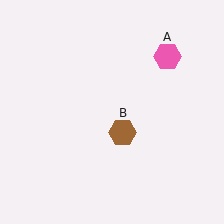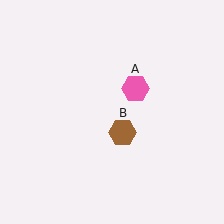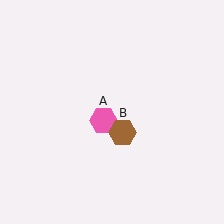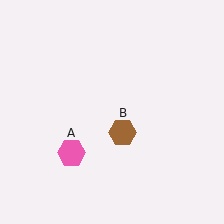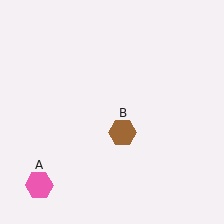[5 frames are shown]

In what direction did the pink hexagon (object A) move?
The pink hexagon (object A) moved down and to the left.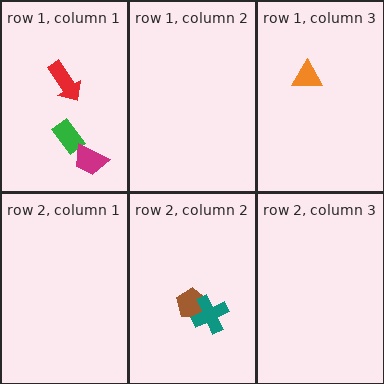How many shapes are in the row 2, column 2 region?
2.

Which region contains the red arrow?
The row 1, column 1 region.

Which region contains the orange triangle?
The row 1, column 3 region.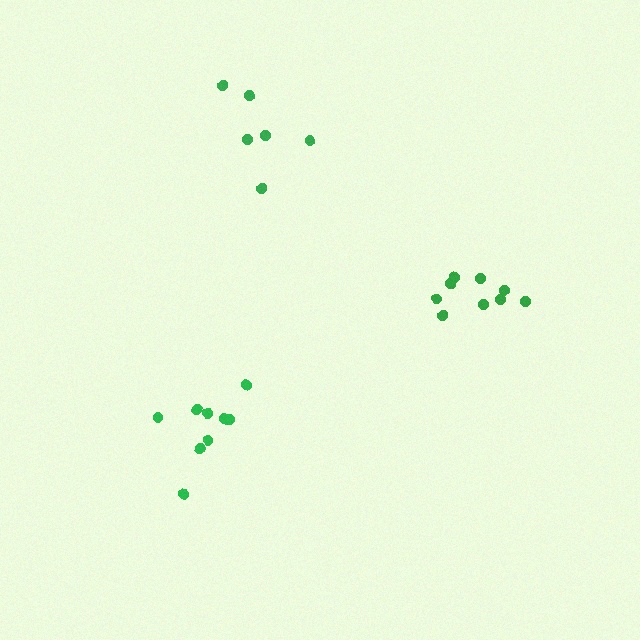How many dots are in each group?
Group 1: 9 dots, Group 2: 9 dots, Group 3: 6 dots (24 total).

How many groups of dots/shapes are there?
There are 3 groups.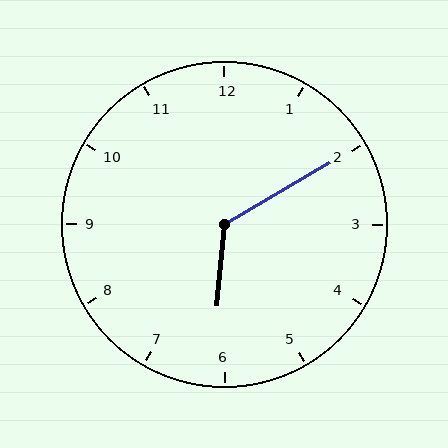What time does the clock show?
6:10.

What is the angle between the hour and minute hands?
Approximately 125 degrees.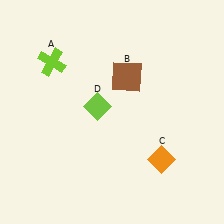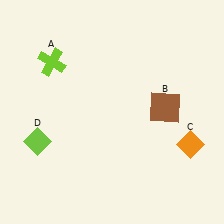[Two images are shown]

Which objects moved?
The objects that moved are: the brown square (B), the orange diamond (C), the lime diamond (D).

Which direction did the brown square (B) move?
The brown square (B) moved right.